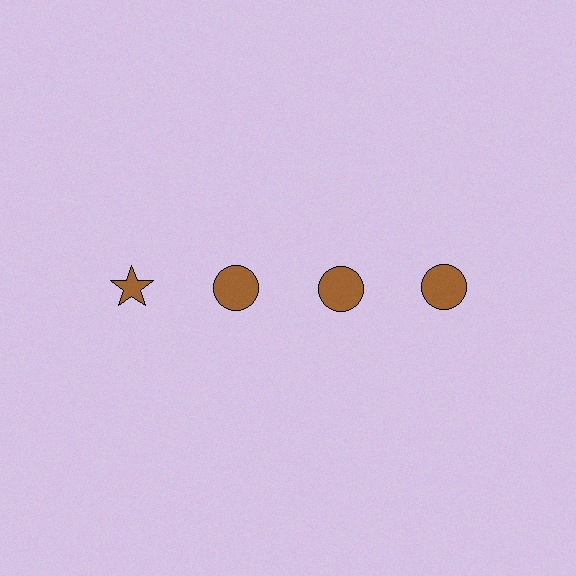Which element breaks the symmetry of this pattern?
The brown star in the top row, leftmost column breaks the symmetry. All other shapes are brown circles.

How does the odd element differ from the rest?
It has a different shape: star instead of circle.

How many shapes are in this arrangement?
There are 4 shapes arranged in a grid pattern.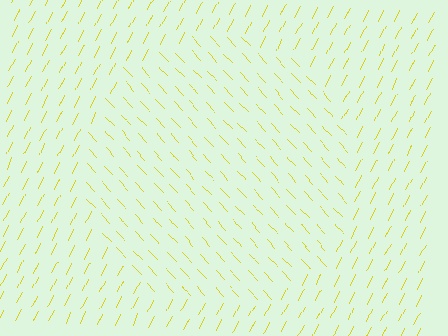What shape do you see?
I see a circle.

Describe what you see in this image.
The image is filled with small yellow line segments. A circle region in the image has lines oriented differently from the surrounding lines, creating a visible texture boundary.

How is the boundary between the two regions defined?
The boundary is defined purely by a change in line orientation (approximately 70 degrees difference). All lines are the same color and thickness.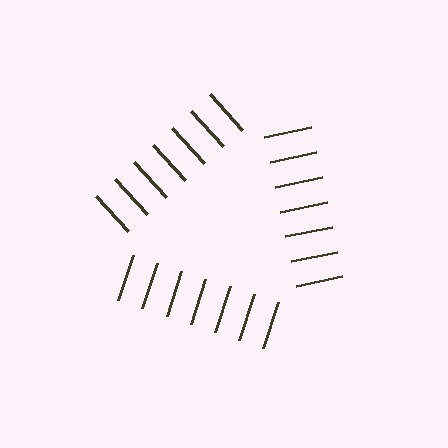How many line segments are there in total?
21 — 7 along each of the 3 edges.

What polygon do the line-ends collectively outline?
An illusory triangle — the line segments terminate on its edges but no continuous stroke is drawn.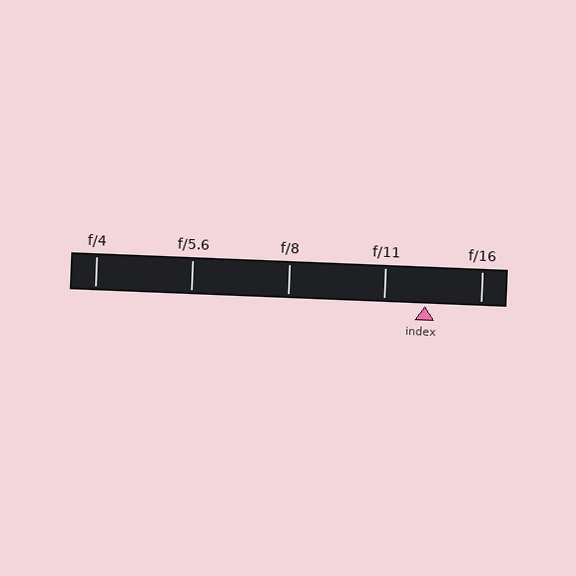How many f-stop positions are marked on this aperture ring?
There are 5 f-stop positions marked.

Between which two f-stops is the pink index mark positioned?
The index mark is between f/11 and f/16.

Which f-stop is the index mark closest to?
The index mark is closest to f/11.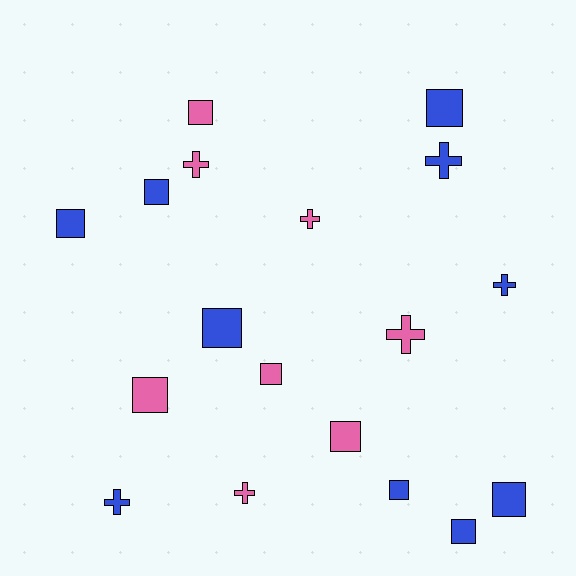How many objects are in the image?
There are 18 objects.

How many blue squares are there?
There are 7 blue squares.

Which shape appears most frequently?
Square, with 11 objects.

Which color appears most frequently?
Blue, with 10 objects.